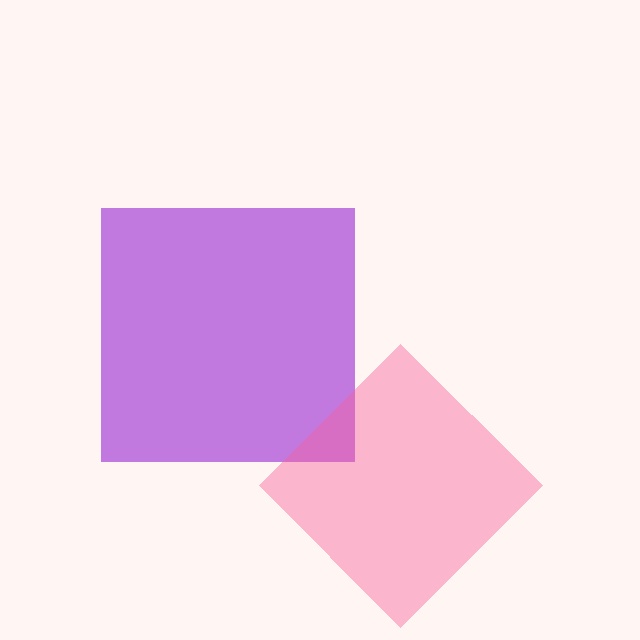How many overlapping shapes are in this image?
There are 2 overlapping shapes in the image.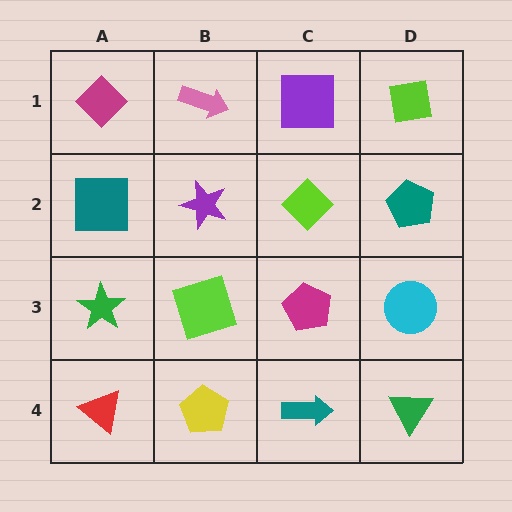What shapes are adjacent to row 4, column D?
A cyan circle (row 3, column D), a teal arrow (row 4, column C).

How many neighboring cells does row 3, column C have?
4.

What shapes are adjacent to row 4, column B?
A lime square (row 3, column B), a red triangle (row 4, column A), a teal arrow (row 4, column C).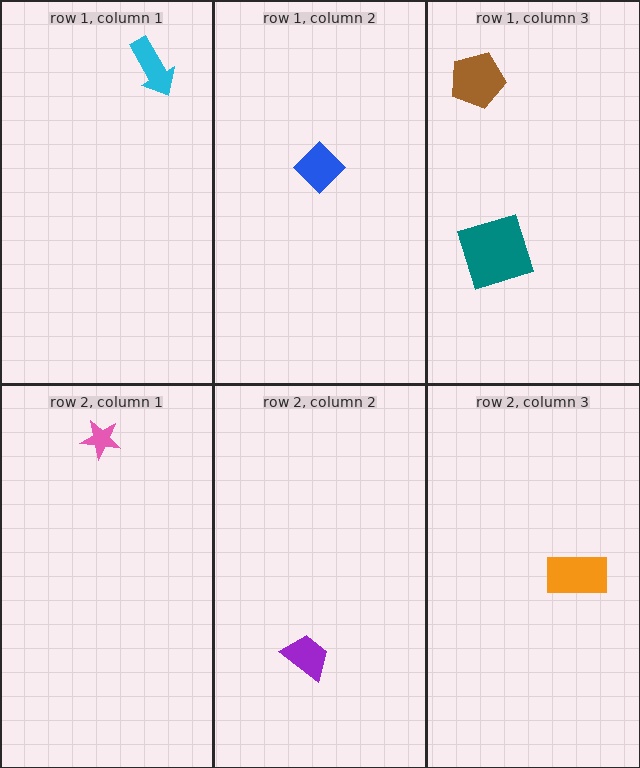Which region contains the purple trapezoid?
The row 2, column 2 region.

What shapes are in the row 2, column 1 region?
The pink star.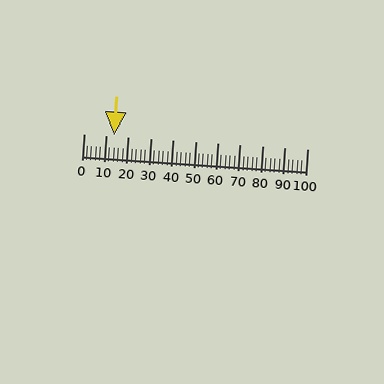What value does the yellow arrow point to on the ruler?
The yellow arrow points to approximately 14.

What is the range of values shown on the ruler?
The ruler shows values from 0 to 100.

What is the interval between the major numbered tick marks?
The major tick marks are spaced 10 units apart.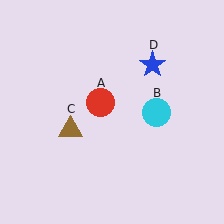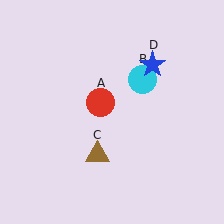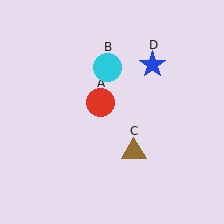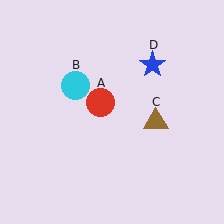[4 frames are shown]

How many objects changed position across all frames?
2 objects changed position: cyan circle (object B), brown triangle (object C).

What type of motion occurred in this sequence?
The cyan circle (object B), brown triangle (object C) rotated counterclockwise around the center of the scene.